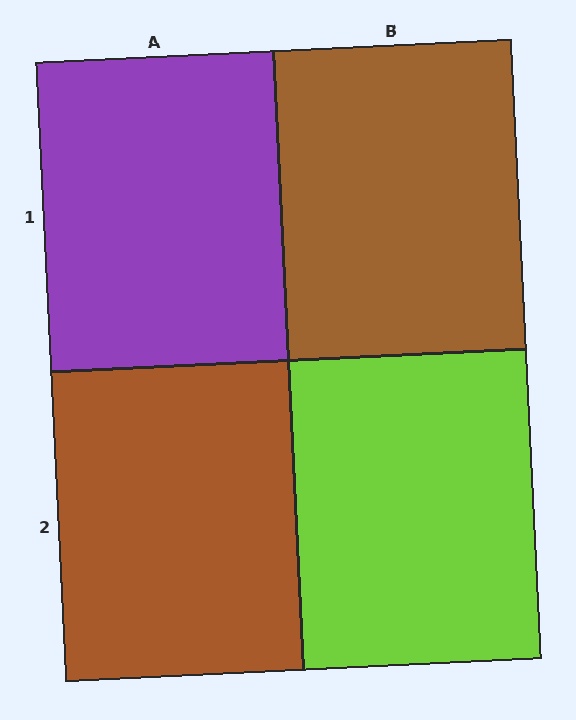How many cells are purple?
1 cell is purple.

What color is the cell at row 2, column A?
Brown.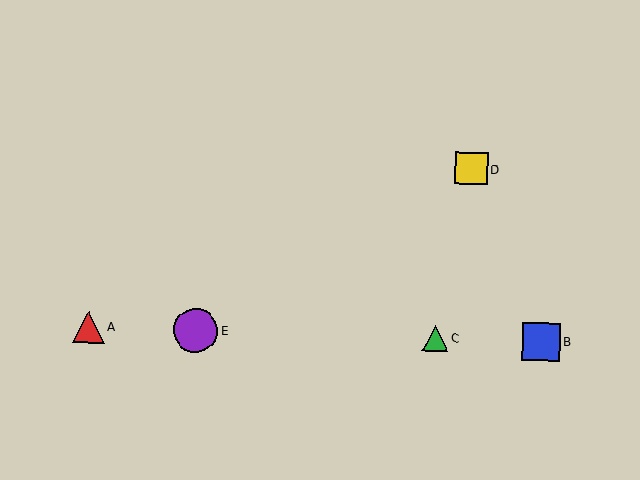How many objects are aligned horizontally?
4 objects (A, B, C, E) are aligned horizontally.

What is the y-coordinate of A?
Object A is at y≈327.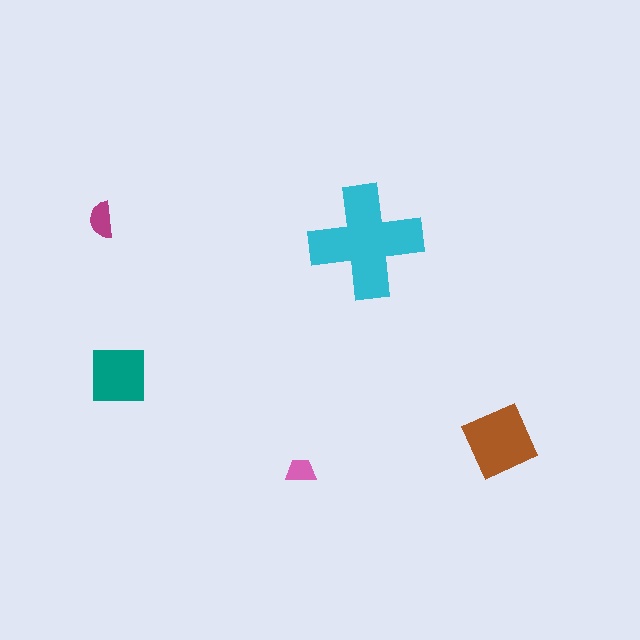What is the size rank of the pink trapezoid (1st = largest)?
5th.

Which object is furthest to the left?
The magenta semicircle is leftmost.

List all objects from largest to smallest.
The cyan cross, the brown diamond, the teal square, the magenta semicircle, the pink trapezoid.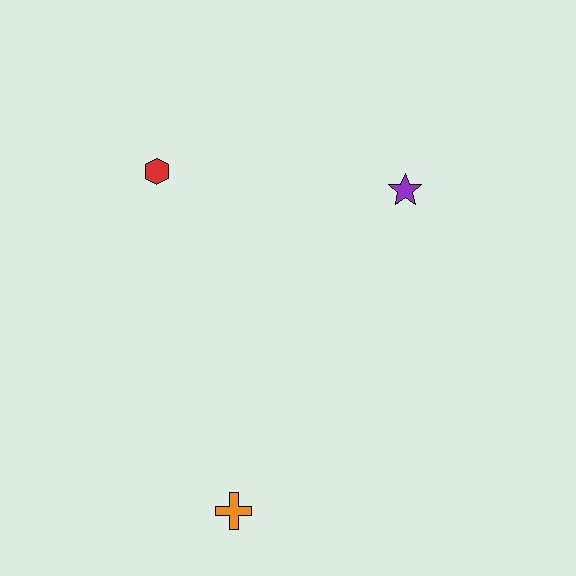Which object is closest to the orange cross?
The red hexagon is closest to the orange cross.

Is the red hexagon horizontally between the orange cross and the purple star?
No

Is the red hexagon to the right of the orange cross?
No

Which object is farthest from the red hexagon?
The orange cross is farthest from the red hexagon.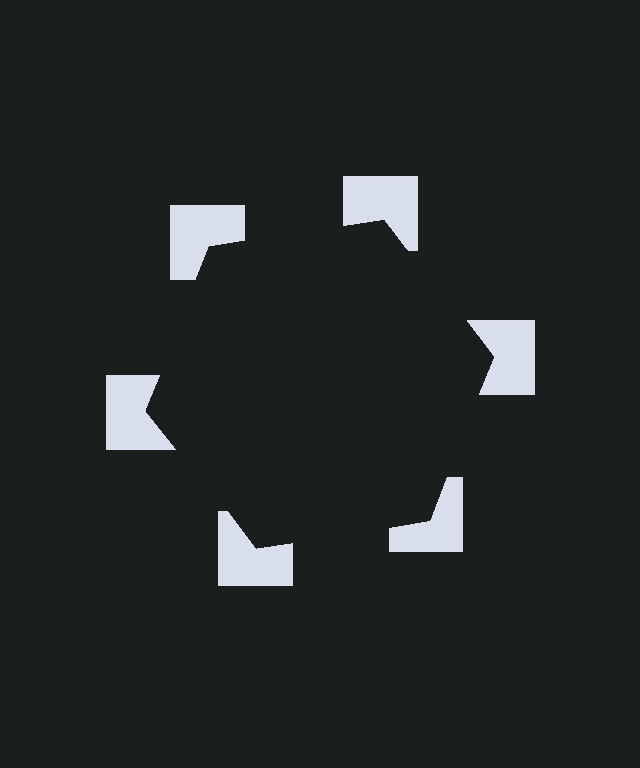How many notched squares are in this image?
There are 6 — one at each vertex of the illusory hexagon.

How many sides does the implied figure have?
6 sides.